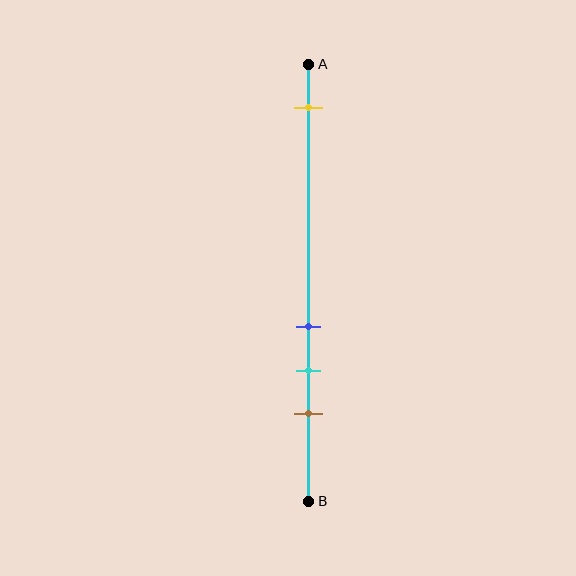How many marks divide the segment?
There are 4 marks dividing the segment.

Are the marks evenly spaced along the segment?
No, the marks are not evenly spaced.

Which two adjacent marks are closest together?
The blue and cyan marks are the closest adjacent pair.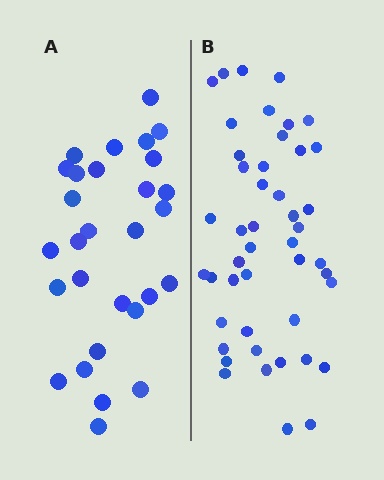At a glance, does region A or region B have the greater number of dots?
Region B (the right region) has more dots.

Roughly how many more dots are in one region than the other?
Region B has approximately 15 more dots than region A.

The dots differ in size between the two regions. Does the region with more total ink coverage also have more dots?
No. Region A has more total ink coverage because its dots are larger, but region B actually contains more individual dots. Total area can be misleading — the number of items is what matters here.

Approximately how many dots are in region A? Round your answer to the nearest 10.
About 30 dots. (The exact count is 29, which rounds to 30.)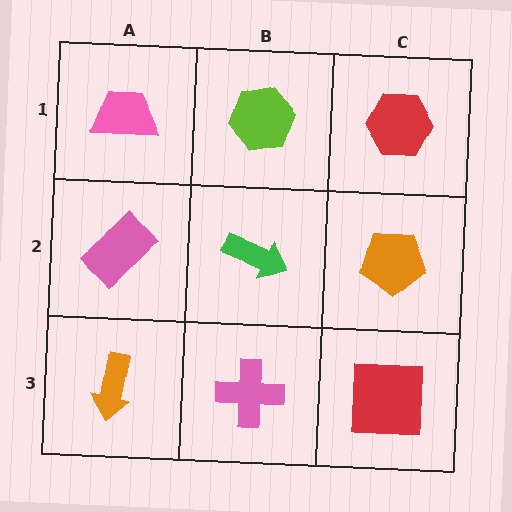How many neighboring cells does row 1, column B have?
3.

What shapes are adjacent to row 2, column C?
A red hexagon (row 1, column C), a red square (row 3, column C), a green arrow (row 2, column B).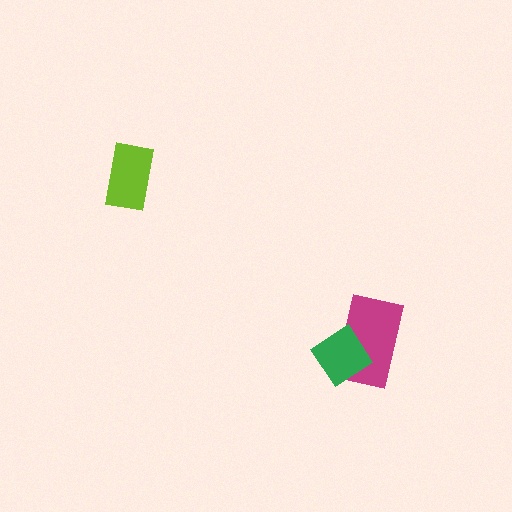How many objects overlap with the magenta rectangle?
1 object overlaps with the magenta rectangle.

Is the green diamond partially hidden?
No, no other shape covers it.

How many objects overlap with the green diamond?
1 object overlaps with the green diamond.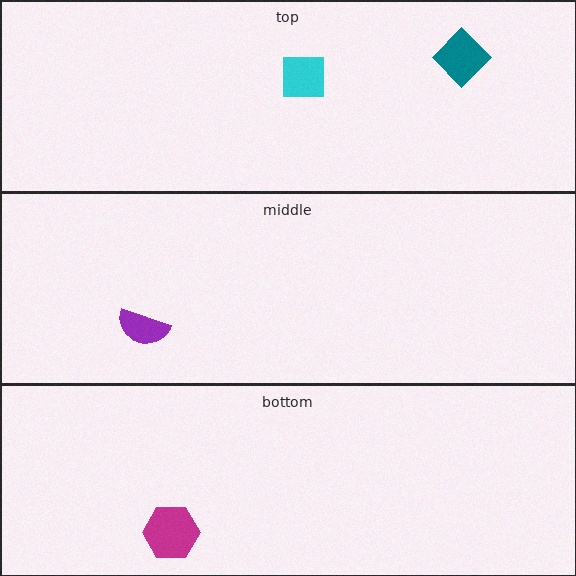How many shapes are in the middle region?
1.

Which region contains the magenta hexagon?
The bottom region.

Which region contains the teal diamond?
The top region.